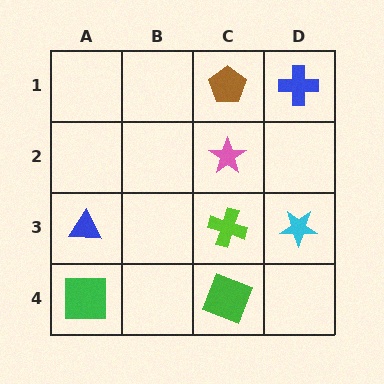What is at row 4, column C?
A green square.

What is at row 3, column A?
A blue triangle.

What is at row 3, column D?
A cyan star.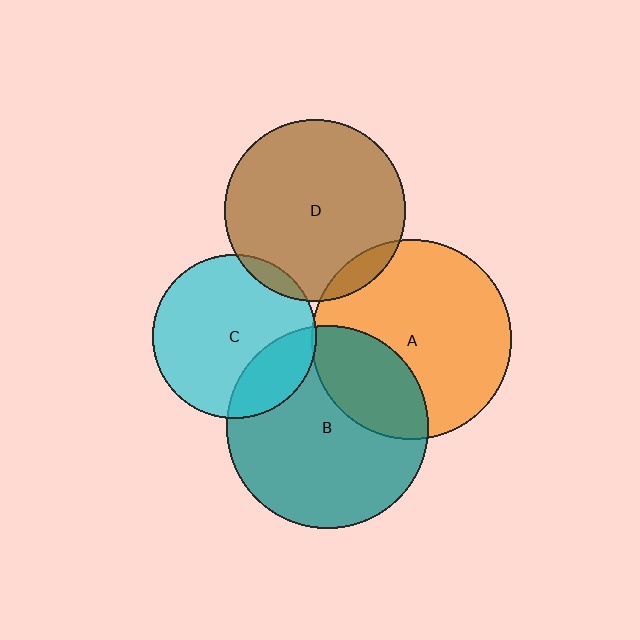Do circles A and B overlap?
Yes.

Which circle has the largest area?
Circle B (teal).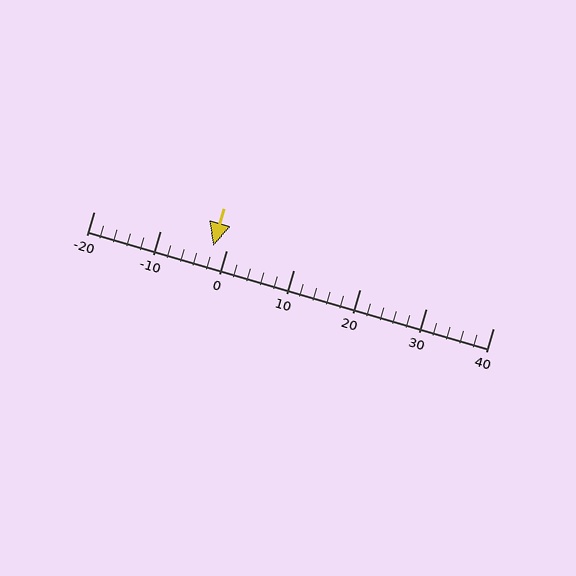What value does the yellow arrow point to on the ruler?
The yellow arrow points to approximately -2.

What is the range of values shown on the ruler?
The ruler shows values from -20 to 40.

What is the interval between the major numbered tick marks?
The major tick marks are spaced 10 units apart.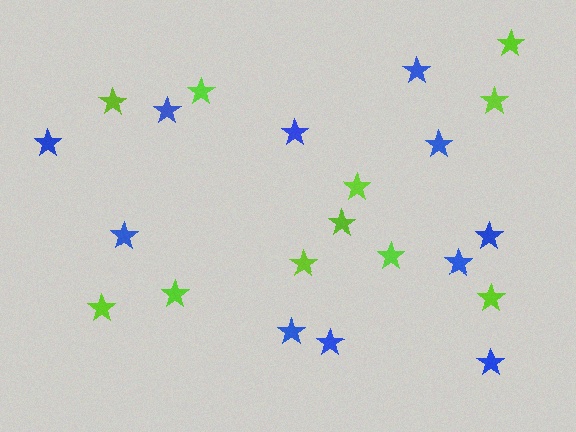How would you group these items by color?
There are 2 groups: one group of blue stars (11) and one group of lime stars (11).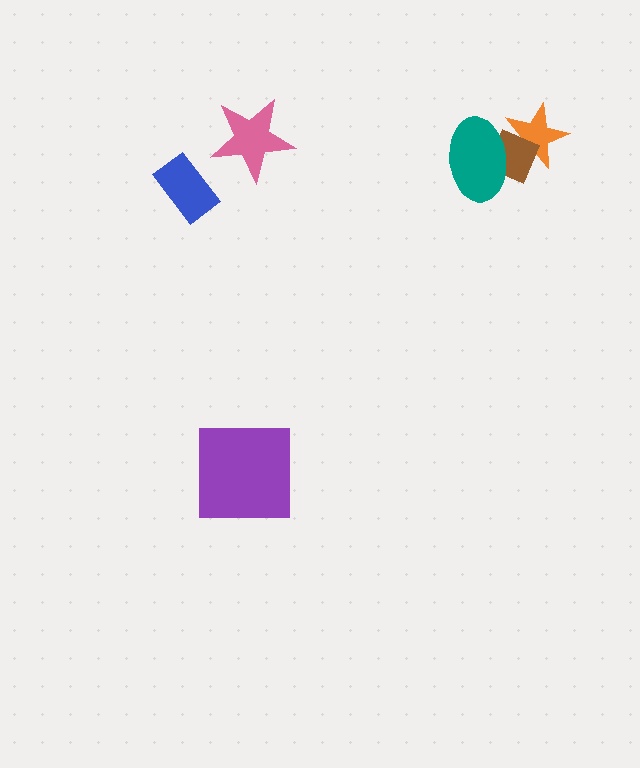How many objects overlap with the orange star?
2 objects overlap with the orange star.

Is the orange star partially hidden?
Yes, it is partially covered by another shape.